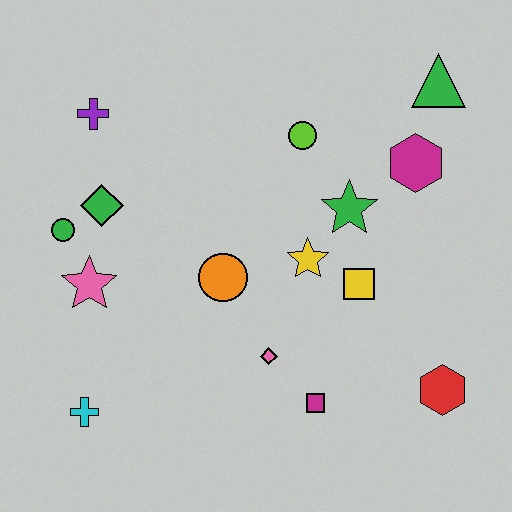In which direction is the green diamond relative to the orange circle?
The green diamond is to the left of the orange circle.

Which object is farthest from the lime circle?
The cyan cross is farthest from the lime circle.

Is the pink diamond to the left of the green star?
Yes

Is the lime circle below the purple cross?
Yes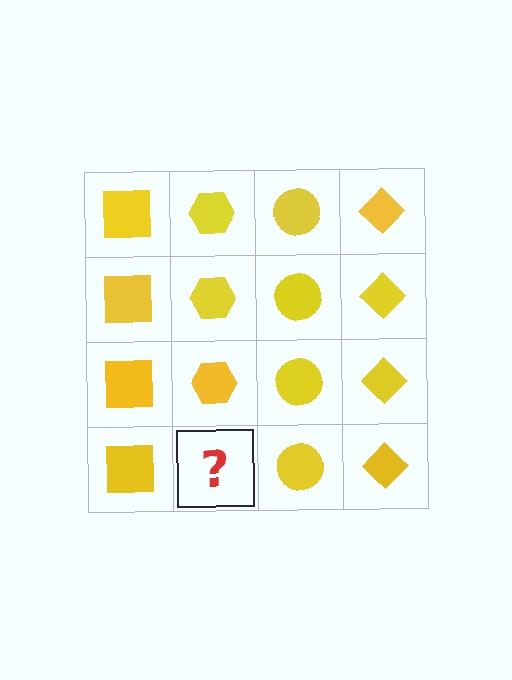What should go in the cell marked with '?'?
The missing cell should contain a yellow hexagon.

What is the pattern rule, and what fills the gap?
The rule is that each column has a consistent shape. The gap should be filled with a yellow hexagon.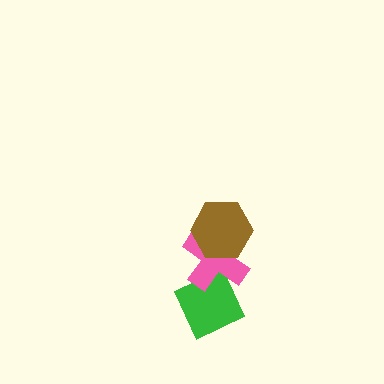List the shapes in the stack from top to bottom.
From top to bottom: the brown hexagon, the pink cross, the green diamond.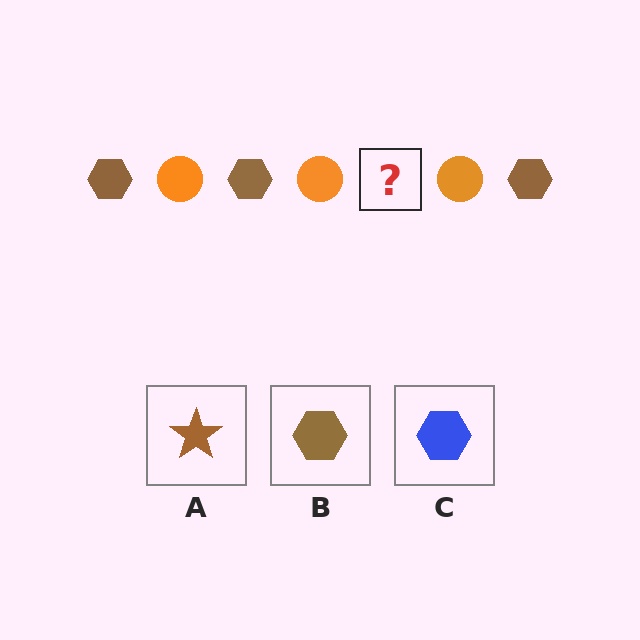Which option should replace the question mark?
Option B.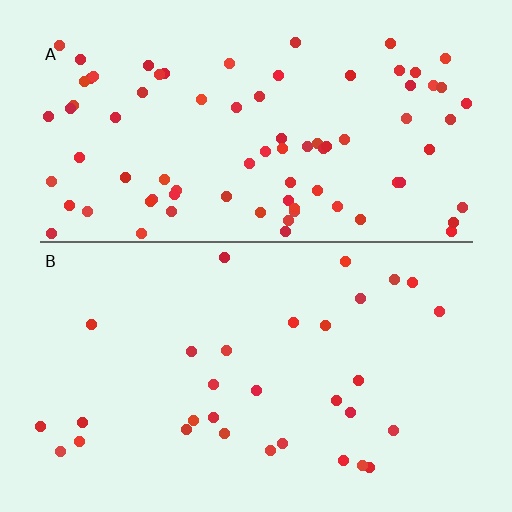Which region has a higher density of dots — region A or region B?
A (the top).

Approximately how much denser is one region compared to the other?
Approximately 2.6× — region A over region B.